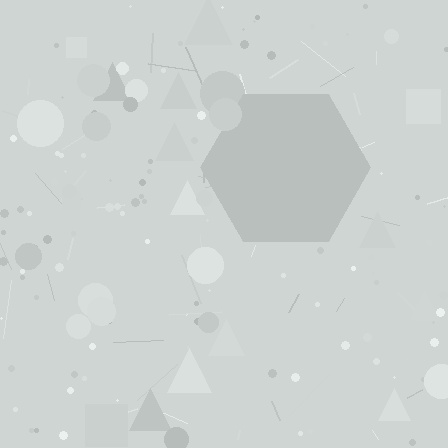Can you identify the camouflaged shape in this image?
The camouflaged shape is a hexagon.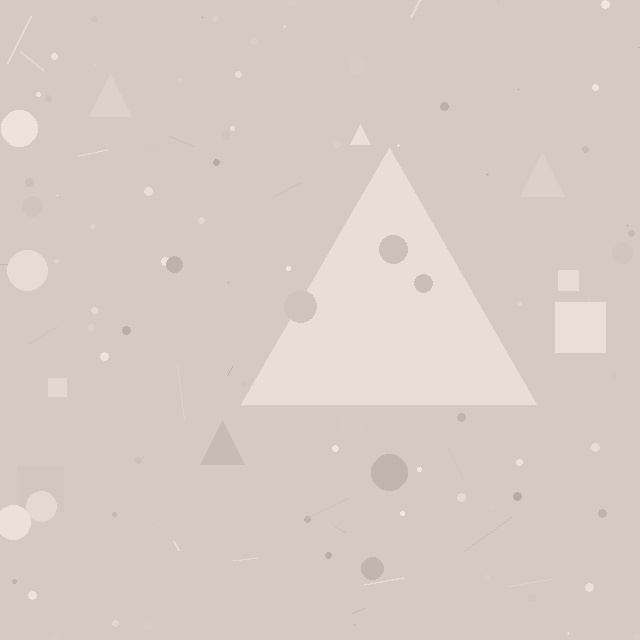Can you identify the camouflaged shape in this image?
The camouflaged shape is a triangle.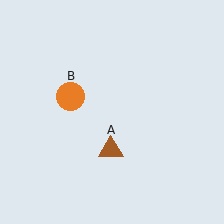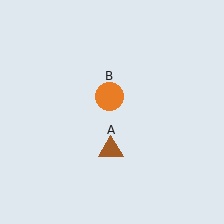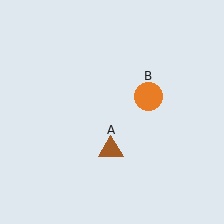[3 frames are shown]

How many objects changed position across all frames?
1 object changed position: orange circle (object B).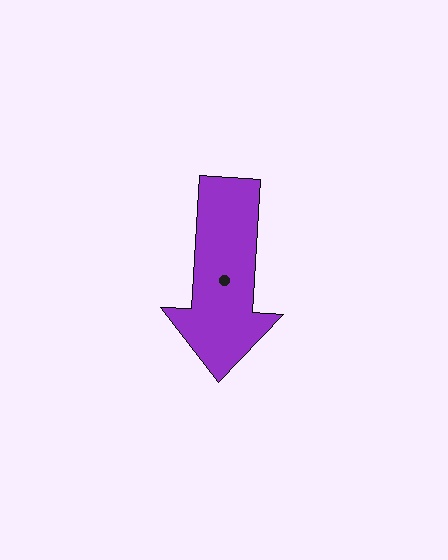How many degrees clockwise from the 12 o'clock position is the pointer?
Approximately 183 degrees.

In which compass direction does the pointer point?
South.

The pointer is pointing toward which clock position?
Roughly 6 o'clock.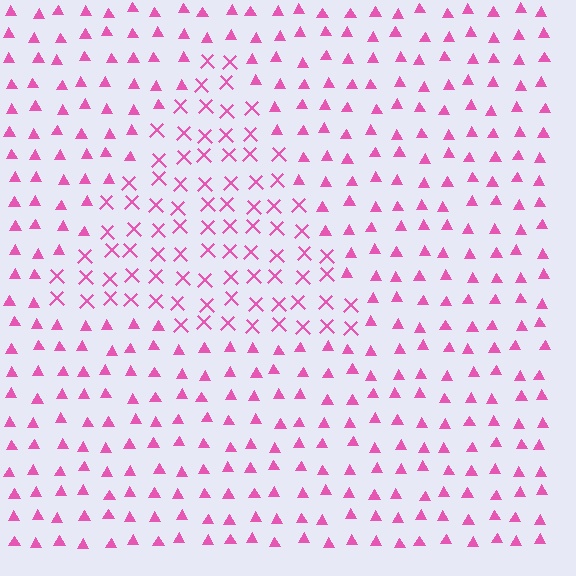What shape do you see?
I see a triangle.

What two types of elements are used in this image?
The image uses X marks inside the triangle region and triangles outside it.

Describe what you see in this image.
The image is filled with small pink elements arranged in a uniform grid. A triangle-shaped region contains X marks, while the surrounding area contains triangles. The boundary is defined purely by the change in element shape.